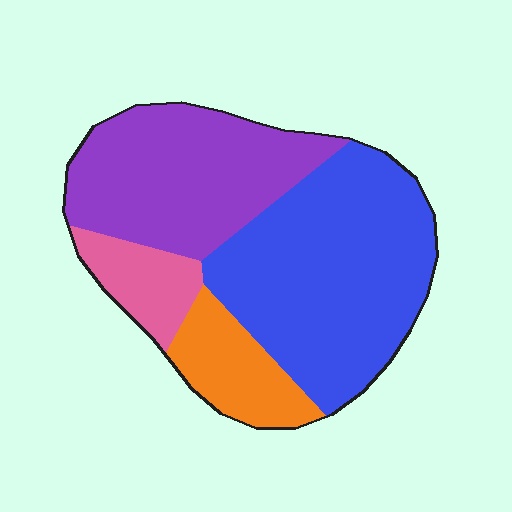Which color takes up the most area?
Blue, at roughly 45%.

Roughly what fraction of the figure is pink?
Pink takes up less than a quarter of the figure.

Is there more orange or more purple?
Purple.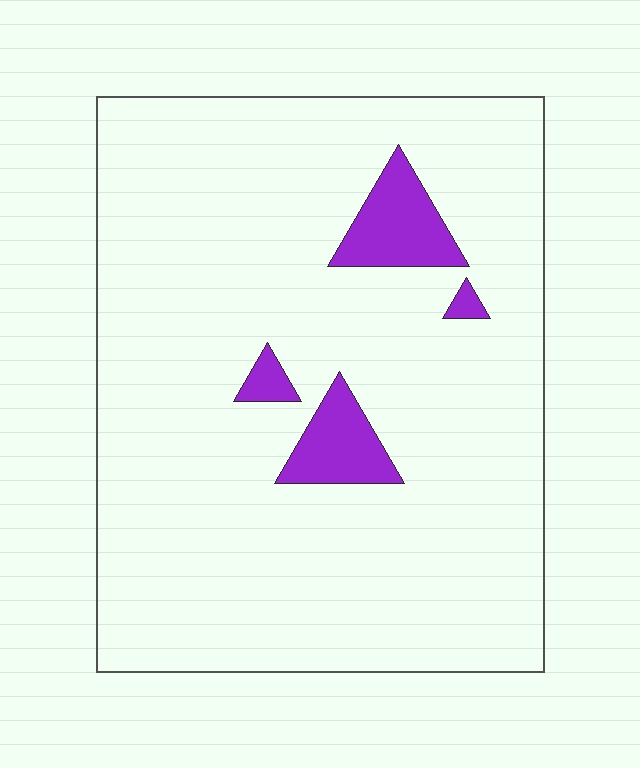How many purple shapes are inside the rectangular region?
4.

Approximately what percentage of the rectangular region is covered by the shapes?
Approximately 10%.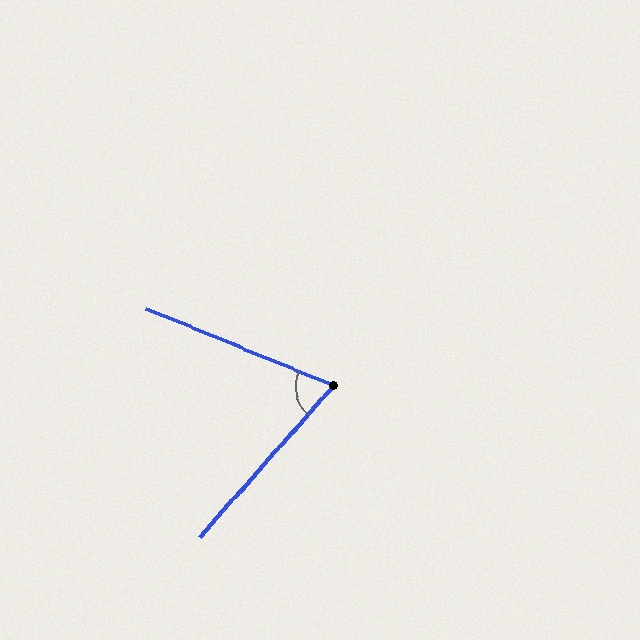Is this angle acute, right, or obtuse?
It is acute.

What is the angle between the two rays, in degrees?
Approximately 71 degrees.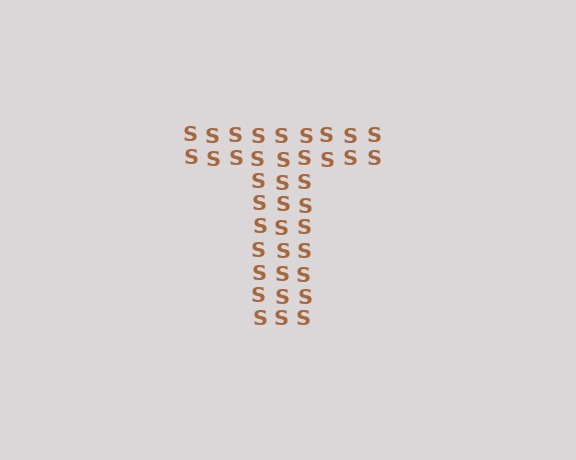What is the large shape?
The large shape is the letter T.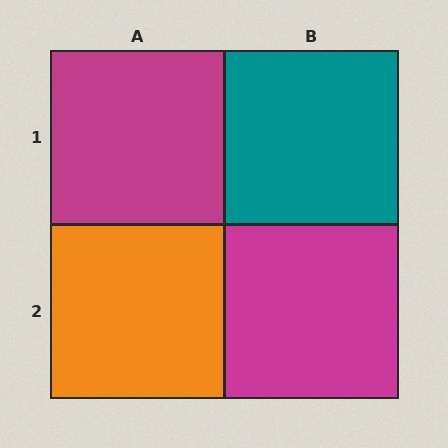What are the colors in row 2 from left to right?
Orange, magenta.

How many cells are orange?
1 cell is orange.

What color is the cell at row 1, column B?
Teal.